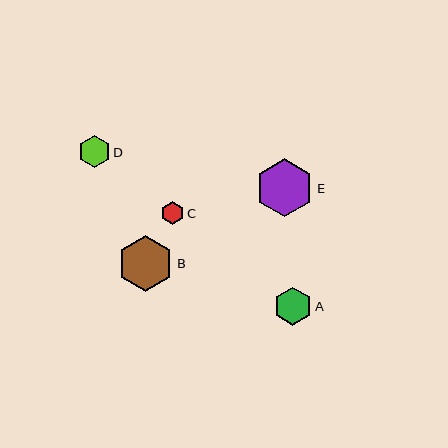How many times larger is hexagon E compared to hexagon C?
Hexagon E is approximately 2.5 times the size of hexagon C.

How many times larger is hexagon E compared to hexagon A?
Hexagon E is approximately 1.5 times the size of hexagon A.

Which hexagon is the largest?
Hexagon E is the largest with a size of approximately 58 pixels.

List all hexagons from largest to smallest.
From largest to smallest: E, B, A, D, C.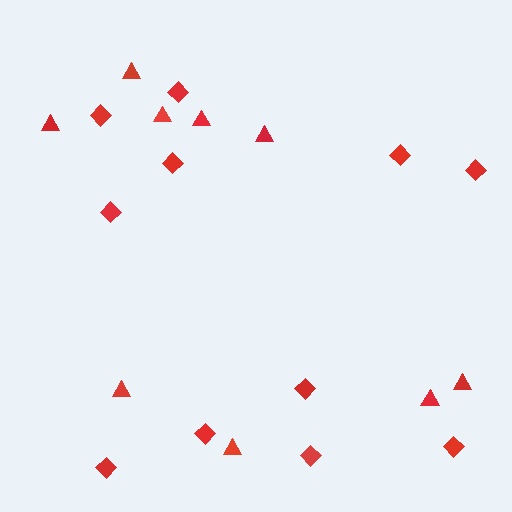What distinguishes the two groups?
There are 2 groups: one group of diamonds (11) and one group of triangles (9).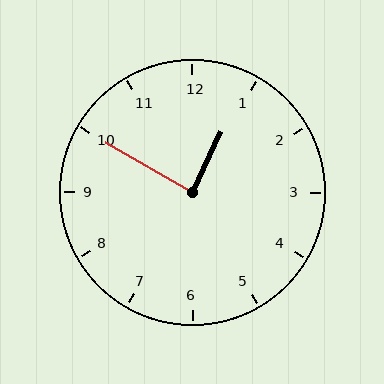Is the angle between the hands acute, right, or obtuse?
It is right.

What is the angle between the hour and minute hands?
Approximately 85 degrees.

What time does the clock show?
12:50.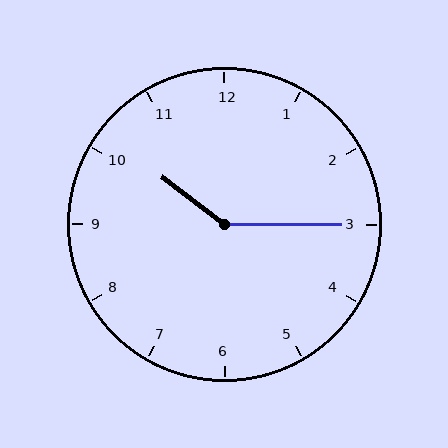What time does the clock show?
10:15.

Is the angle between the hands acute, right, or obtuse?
It is obtuse.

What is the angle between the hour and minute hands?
Approximately 142 degrees.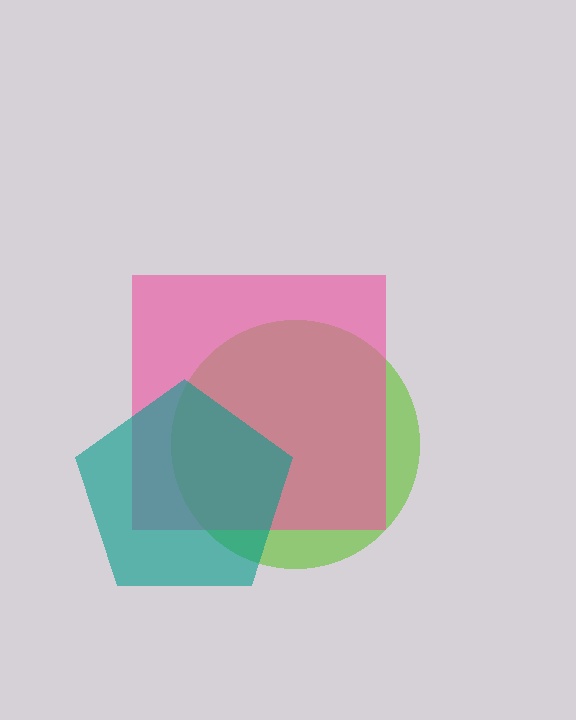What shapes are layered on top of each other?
The layered shapes are: a lime circle, a pink square, a teal pentagon.